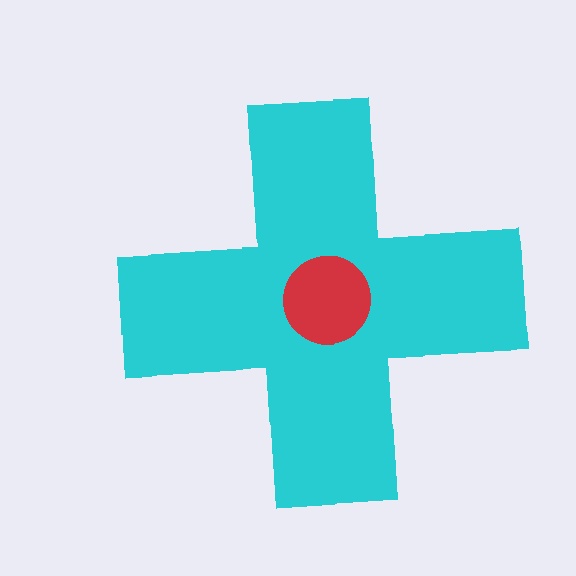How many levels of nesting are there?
2.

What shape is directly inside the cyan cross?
The red circle.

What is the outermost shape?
The cyan cross.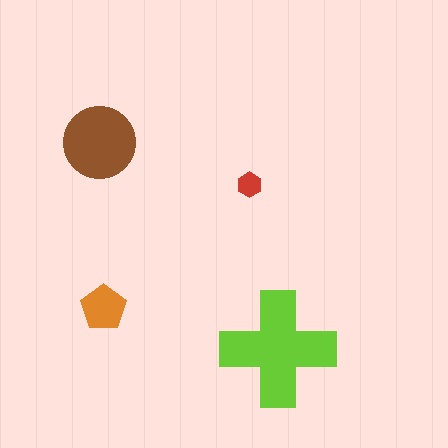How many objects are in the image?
There are 4 objects in the image.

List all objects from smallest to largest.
The red hexagon, the orange pentagon, the brown circle, the lime cross.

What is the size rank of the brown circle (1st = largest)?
2nd.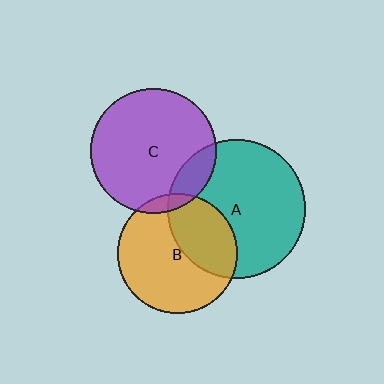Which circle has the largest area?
Circle A (teal).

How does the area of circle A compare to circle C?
Approximately 1.2 times.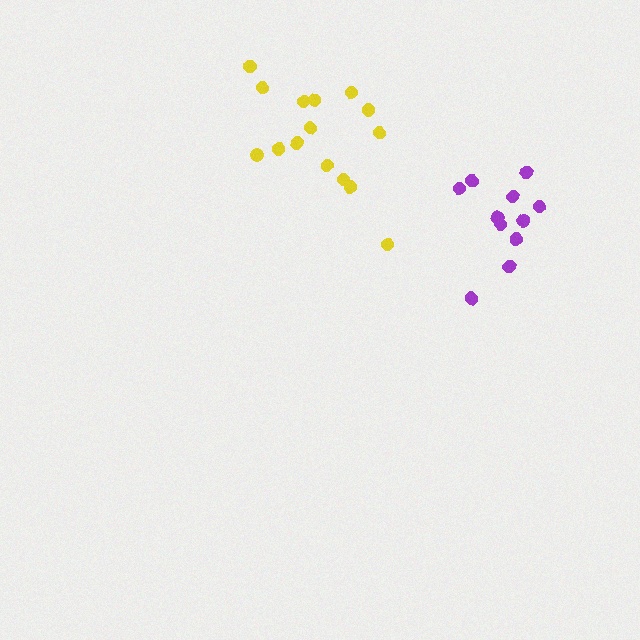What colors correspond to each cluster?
The clusters are colored: yellow, purple.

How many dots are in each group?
Group 1: 15 dots, Group 2: 11 dots (26 total).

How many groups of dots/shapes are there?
There are 2 groups.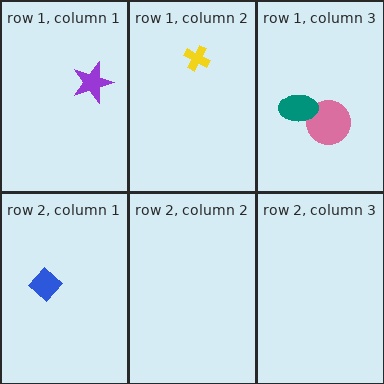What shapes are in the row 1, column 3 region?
The pink circle, the teal ellipse.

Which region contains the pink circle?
The row 1, column 3 region.